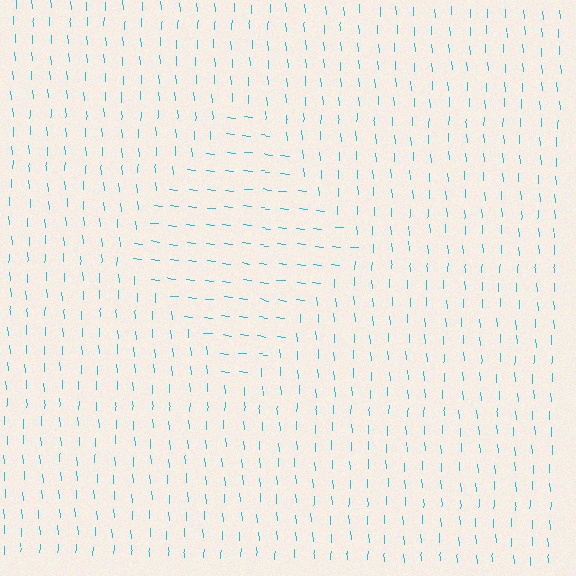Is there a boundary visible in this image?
Yes, there is a texture boundary formed by a change in line orientation.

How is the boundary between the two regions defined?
The boundary is defined purely by a change in line orientation (approximately 80 degrees difference). All lines are the same color and thickness.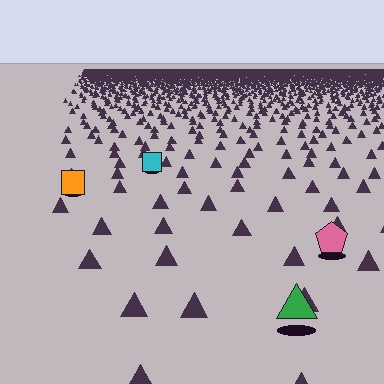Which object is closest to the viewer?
The green triangle is closest. The texture marks near it are larger and more spread out.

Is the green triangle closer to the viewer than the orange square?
Yes. The green triangle is closer — you can tell from the texture gradient: the ground texture is coarser near it.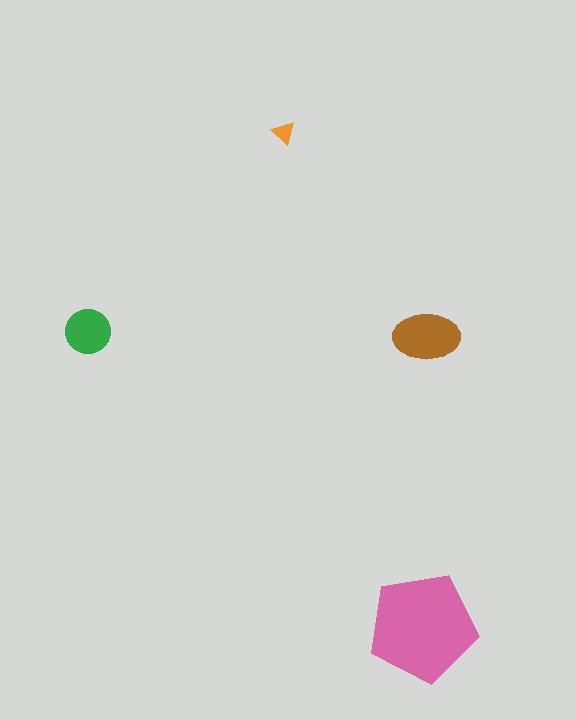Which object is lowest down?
The pink pentagon is bottommost.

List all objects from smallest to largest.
The orange triangle, the green circle, the brown ellipse, the pink pentagon.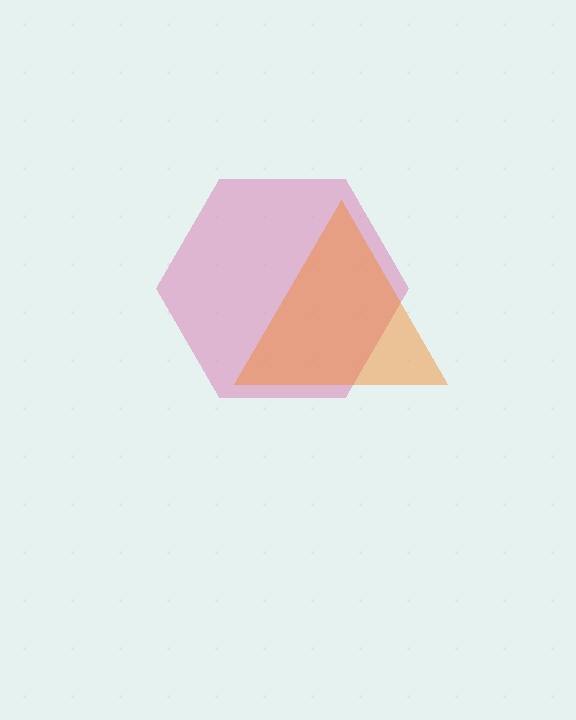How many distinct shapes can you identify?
There are 2 distinct shapes: a pink hexagon, an orange triangle.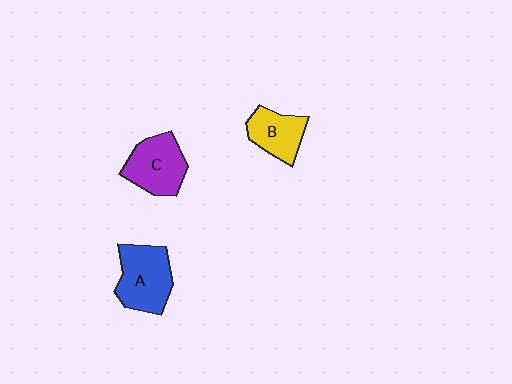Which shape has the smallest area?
Shape B (yellow).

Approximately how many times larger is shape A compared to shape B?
Approximately 1.4 times.